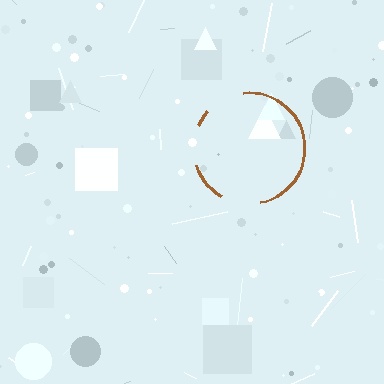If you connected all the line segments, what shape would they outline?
They would outline a circle.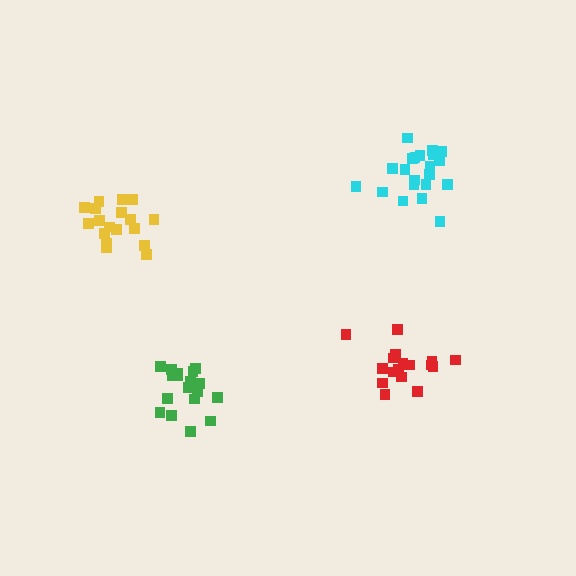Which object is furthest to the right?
The cyan cluster is rightmost.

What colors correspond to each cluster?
The clusters are colored: green, red, cyan, yellow.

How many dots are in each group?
Group 1: 18 dots, Group 2: 17 dots, Group 3: 21 dots, Group 4: 18 dots (74 total).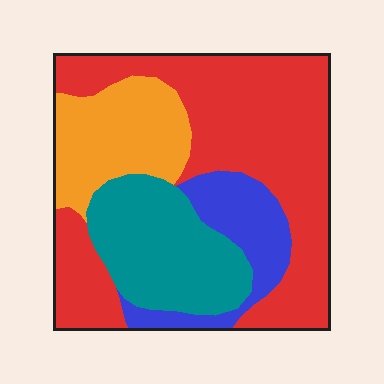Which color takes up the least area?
Blue, at roughly 15%.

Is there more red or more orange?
Red.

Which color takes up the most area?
Red, at roughly 50%.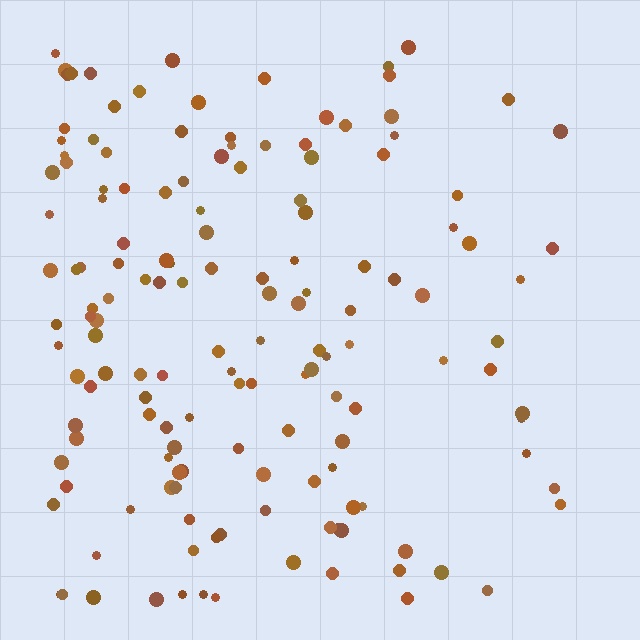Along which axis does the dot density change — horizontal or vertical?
Horizontal.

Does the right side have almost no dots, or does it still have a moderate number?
Still a moderate number, just noticeably fewer than the left.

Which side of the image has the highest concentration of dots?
The left.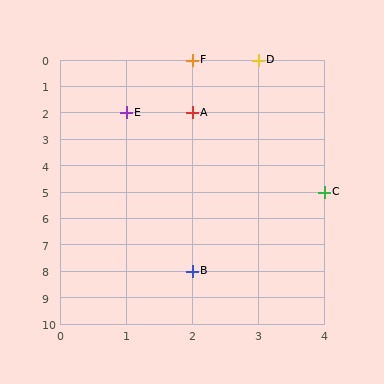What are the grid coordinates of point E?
Point E is at grid coordinates (1, 2).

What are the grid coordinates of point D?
Point D is at grid coordinates (3, 0).